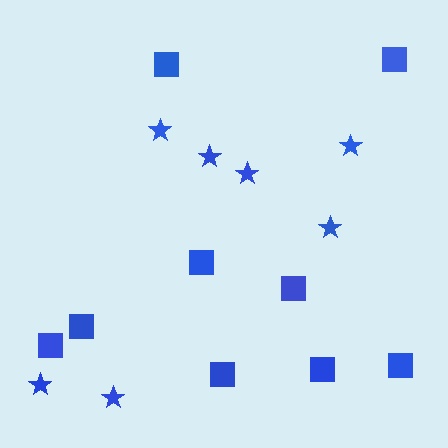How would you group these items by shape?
There are 2 groups: one group of squares (9) and one group of stars (7).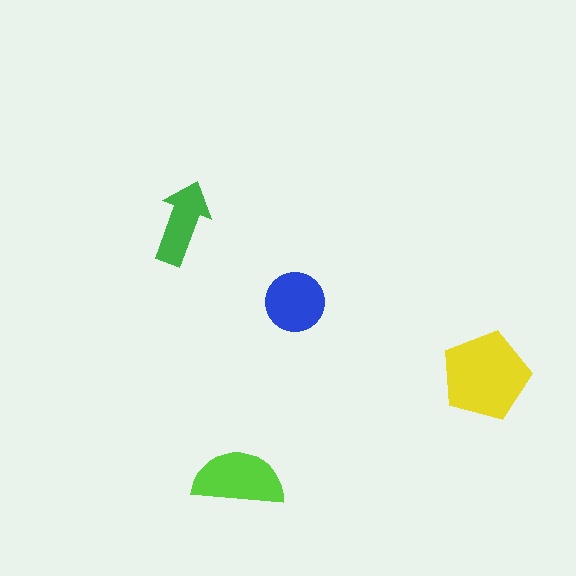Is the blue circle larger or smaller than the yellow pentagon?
Smaller.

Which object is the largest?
The yellow pentagon.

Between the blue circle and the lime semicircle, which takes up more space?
The lime semicircle.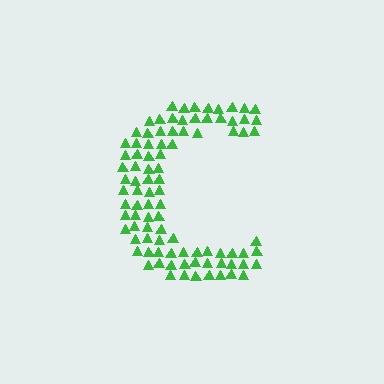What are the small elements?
The small elements are triangles.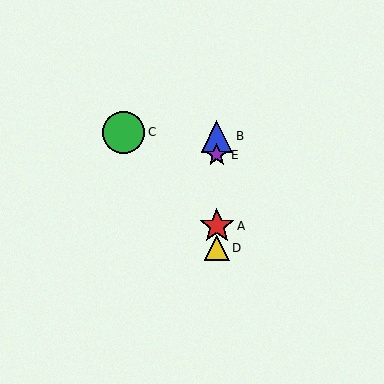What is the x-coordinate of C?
Object C is at x≈124.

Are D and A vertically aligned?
Yes, both are at x≈217.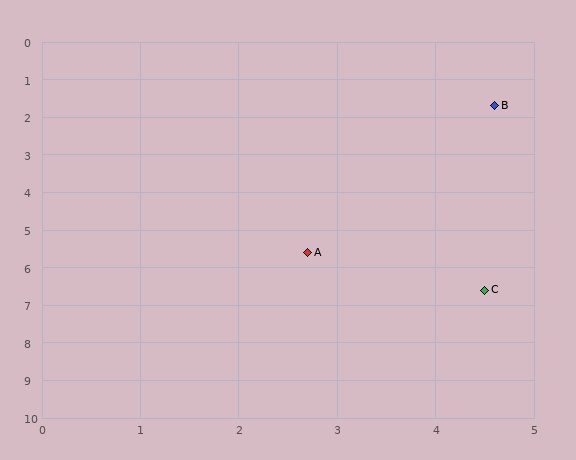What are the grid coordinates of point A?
Point A is at approximately (2.7, 5.6).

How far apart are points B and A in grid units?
Points B and A are about 4.3 grid units apart.